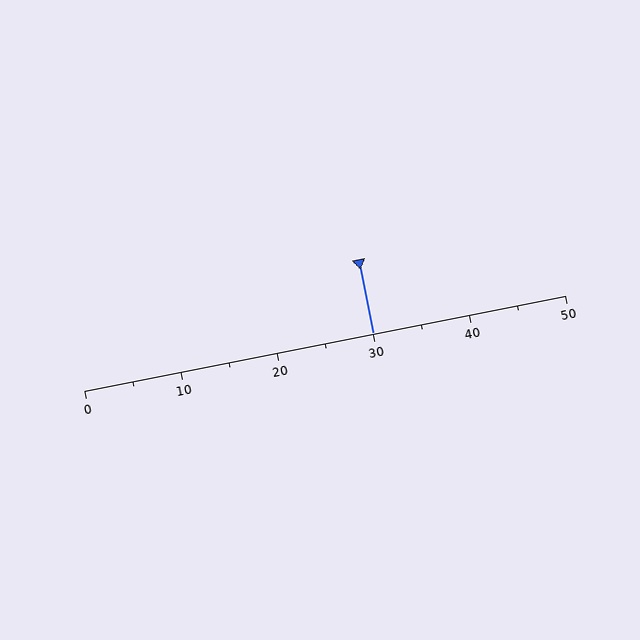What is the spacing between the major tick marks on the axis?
The major ticks are spaced 10 apart.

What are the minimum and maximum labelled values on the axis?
The axis runs from 0 to 50.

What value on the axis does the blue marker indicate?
The marker indicates approximately 30.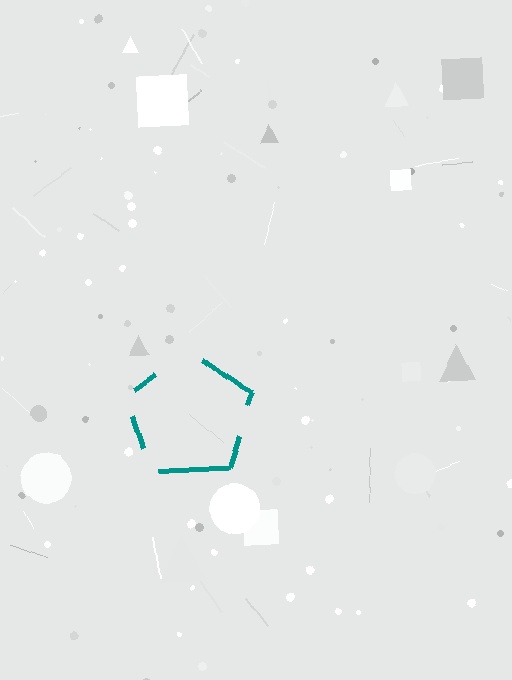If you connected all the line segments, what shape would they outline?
They would outline a pentagon.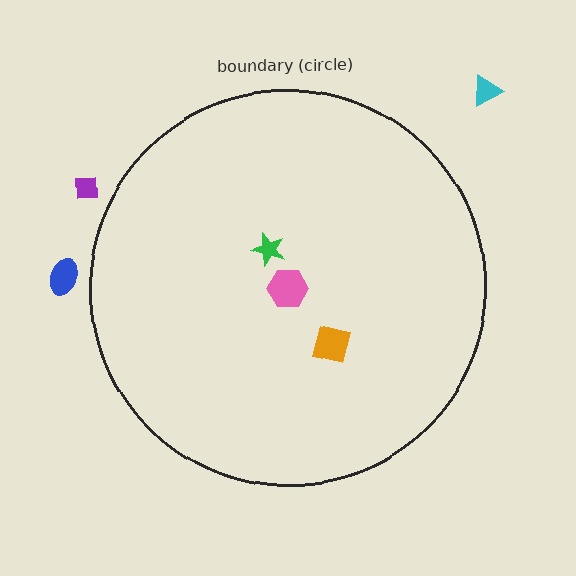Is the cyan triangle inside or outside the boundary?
Outside.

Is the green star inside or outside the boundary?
Inside.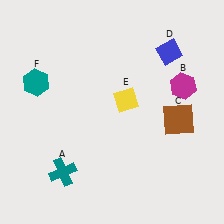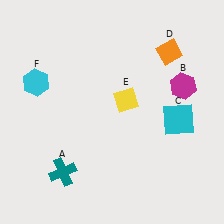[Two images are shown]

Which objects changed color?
C changed from brown to cyan. D changed from blue to orange. F changed from teal to cyan.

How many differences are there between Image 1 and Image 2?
There are 3 differences between the two images.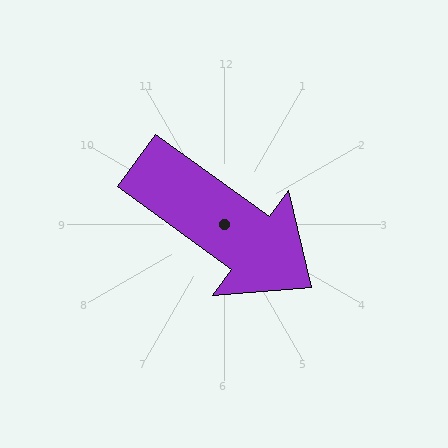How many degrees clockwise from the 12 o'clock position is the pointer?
Approximately 126 degrees.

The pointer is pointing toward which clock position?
Roughly 4 o'clock.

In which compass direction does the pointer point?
Southeast.